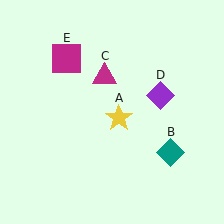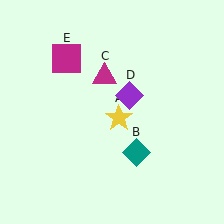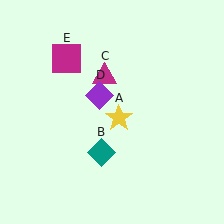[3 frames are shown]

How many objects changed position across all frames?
2 objects changed position: teal diamond (object B), purple diamond (object D).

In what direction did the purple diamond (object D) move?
The purple diamond (object D) moved left.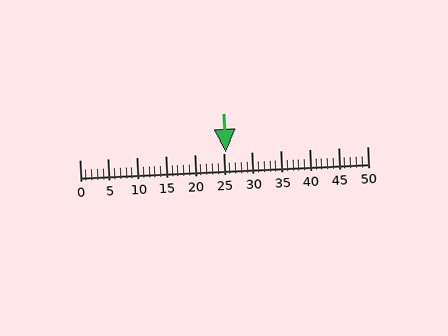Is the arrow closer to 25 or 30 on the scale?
The arrow is closer to 25.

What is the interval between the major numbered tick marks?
The major tick marks are spaced 5 units apart.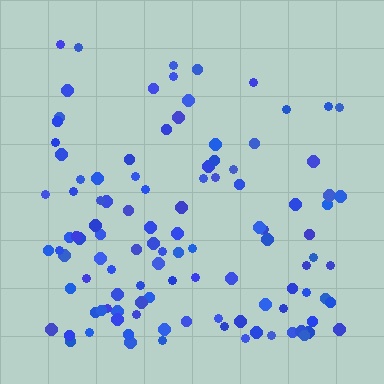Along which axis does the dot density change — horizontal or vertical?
Vertical.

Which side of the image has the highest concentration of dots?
The bottom.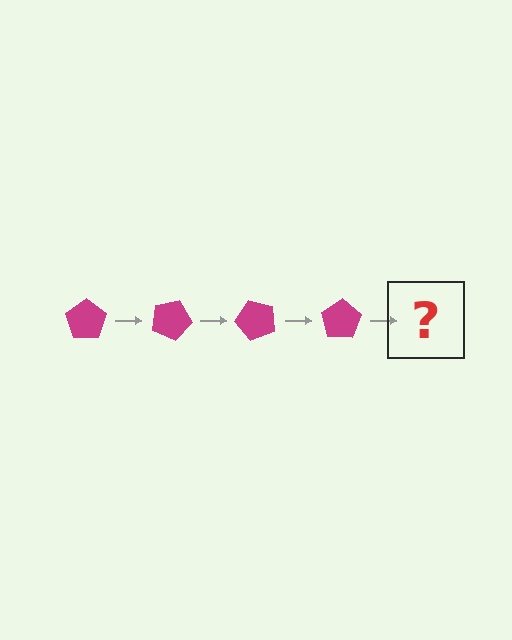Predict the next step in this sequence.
The next step is a magenta pentagon rotated 100 degrees.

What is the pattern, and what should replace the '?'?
The pattern is that the pentagon rotates 25 degrees each step. The '?' should be a magenta pentagon rotated 100 degrees.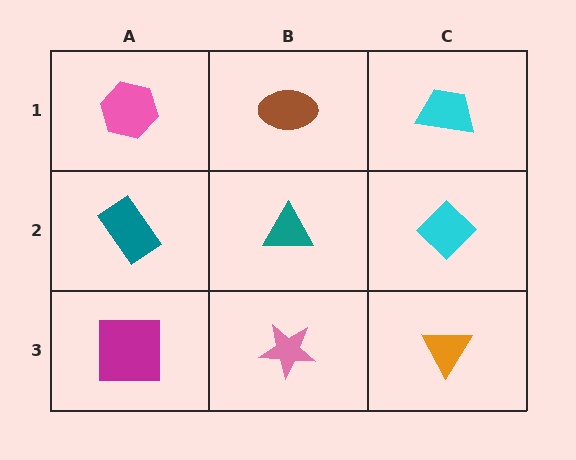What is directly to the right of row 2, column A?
A teal triangle.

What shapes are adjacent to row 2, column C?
A cyan trapezoid (row 1, column C), an orange triangle (row 3, column C), a teal triangle (row 2, column B).